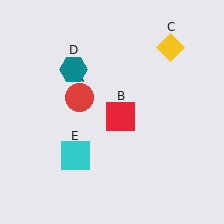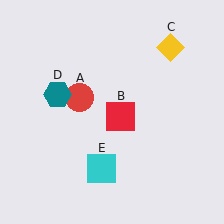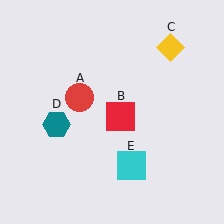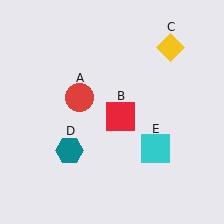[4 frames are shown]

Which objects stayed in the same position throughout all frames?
Red circle (object A) and red square (object B) and yellow diamond (object C) remained stationary.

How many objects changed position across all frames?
2 objects changed position: teal hexagon (object D), cyan square (object E).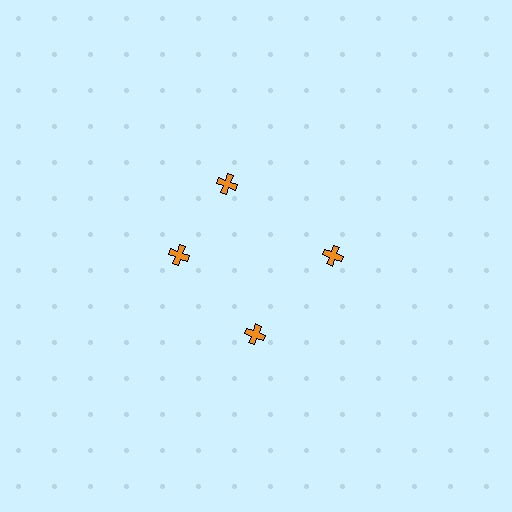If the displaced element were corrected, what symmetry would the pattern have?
It would have 4-fold rotational symmetry — the pattern would map onto itself every 90 degrees.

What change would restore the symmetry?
The symmetry would be restored by rotating it back into even spacing with its neighbors so that all 4 crosses sit at equal angles and equal distance from the center.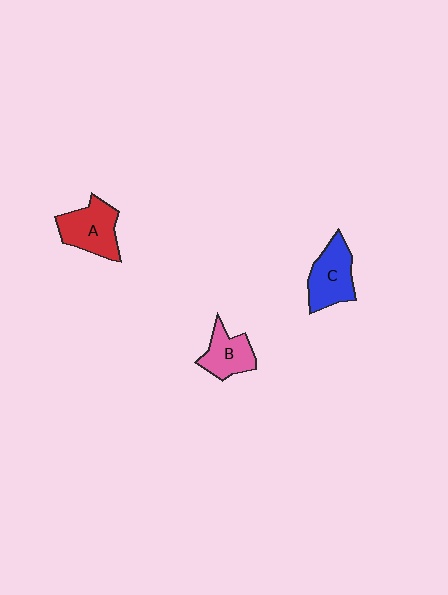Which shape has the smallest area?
Shape B (pink).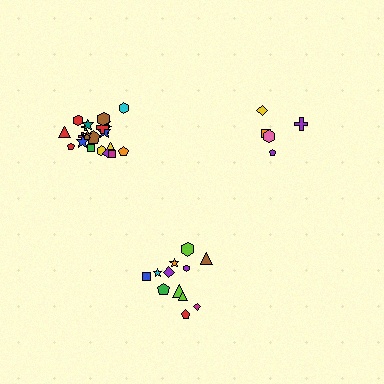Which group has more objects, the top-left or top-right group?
The top-left group.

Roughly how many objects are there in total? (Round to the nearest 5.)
Roughly 40 objects in total.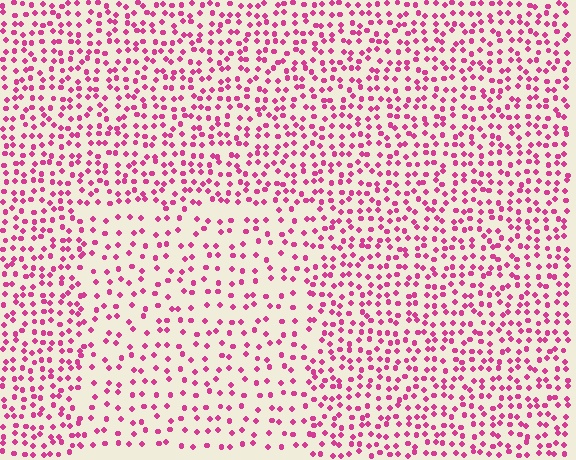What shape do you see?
I see a rectangle.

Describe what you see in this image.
The image contains small magenta elements arranged at two different densities. A rectangle-shaped region is visible where the elements are less densely packed than the surrounding area.